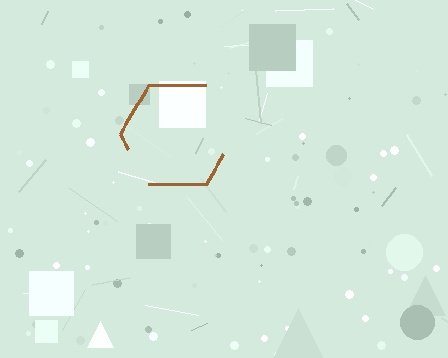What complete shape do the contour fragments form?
The contour fragments form a hexagon.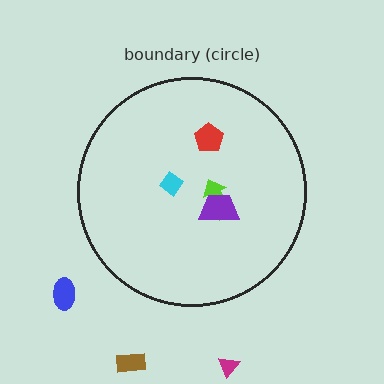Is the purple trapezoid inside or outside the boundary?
Inside.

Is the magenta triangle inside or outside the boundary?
Outside.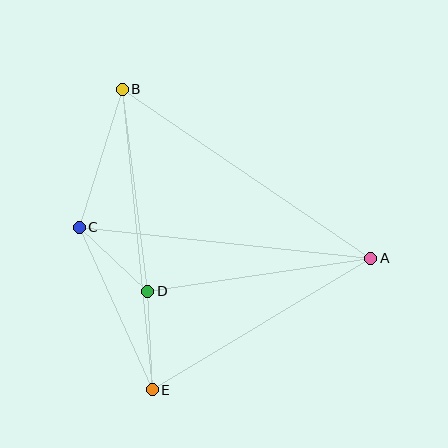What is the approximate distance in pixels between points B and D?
The distance between B and D is approximately 204 pixels.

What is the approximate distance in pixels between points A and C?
The distance between A and C is approximately 293 pixels.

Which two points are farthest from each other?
Points B and E are farthest from each other.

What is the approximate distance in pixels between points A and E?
The distance between A and E is approximately 255 pixels.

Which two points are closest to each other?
Points C and D are closest to each other.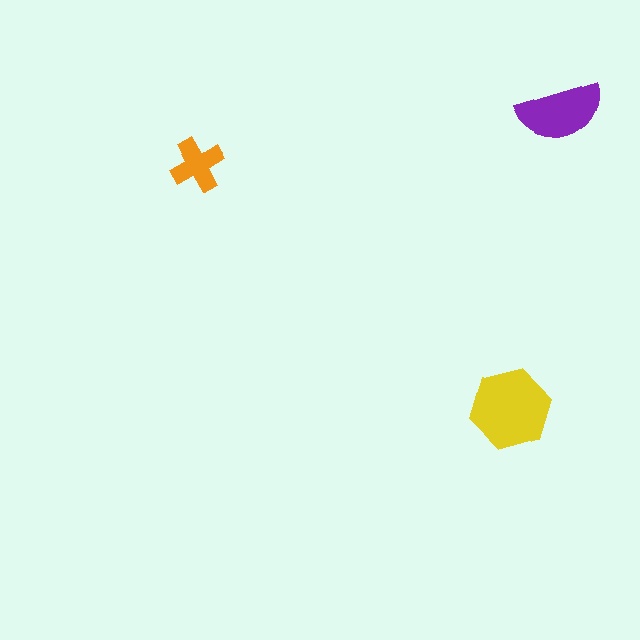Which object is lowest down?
The yellow hexagon is bottommost.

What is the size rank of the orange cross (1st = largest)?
3rd.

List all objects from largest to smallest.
The yellow hexagon, the purple semicircle, the orange cross.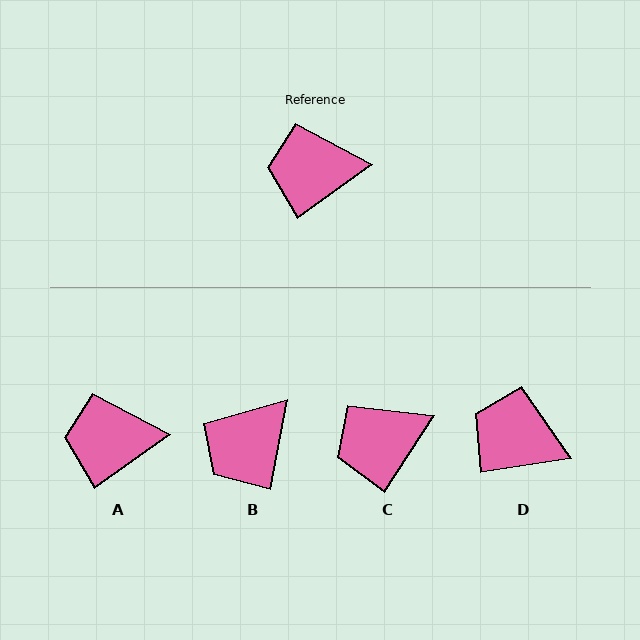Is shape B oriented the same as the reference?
No, it is off by about 44 degrees.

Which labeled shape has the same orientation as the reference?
A.